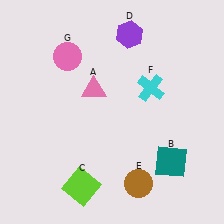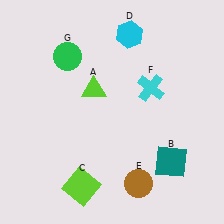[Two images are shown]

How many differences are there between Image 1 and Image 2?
There are 3 differences between the two images.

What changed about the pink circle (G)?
In Image 1, G is pink. In Image 2, it changed to green.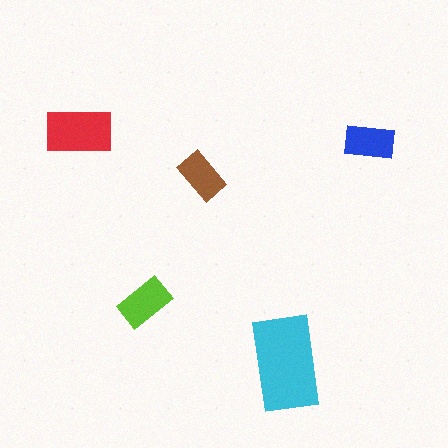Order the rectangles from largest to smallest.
the cyan one, the red one, the lime one, the blue one, the brown one.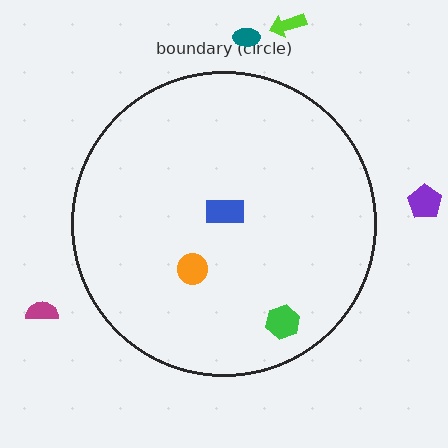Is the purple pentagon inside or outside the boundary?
Outside.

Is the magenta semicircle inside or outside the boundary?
Outside.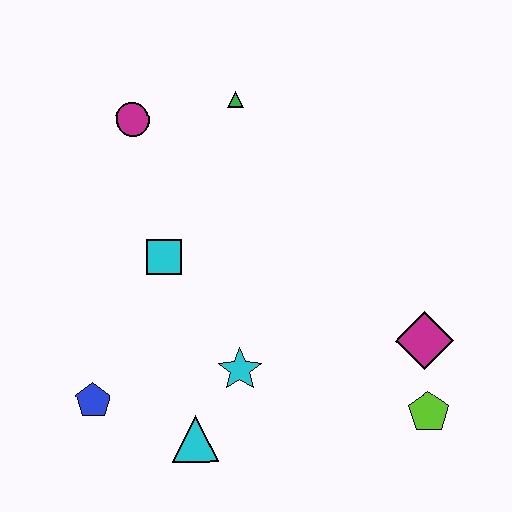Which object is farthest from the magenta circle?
The lime pentagon is farthest from the magenta circle.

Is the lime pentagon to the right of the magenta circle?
Yes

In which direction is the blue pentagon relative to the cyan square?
The blue pentagon is below the cyan square.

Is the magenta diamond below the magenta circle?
Yes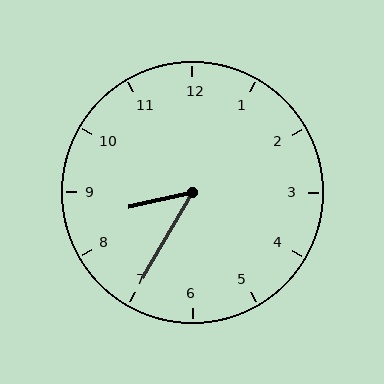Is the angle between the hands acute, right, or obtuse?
It is acute.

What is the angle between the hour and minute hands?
Approximately 48 degrees.